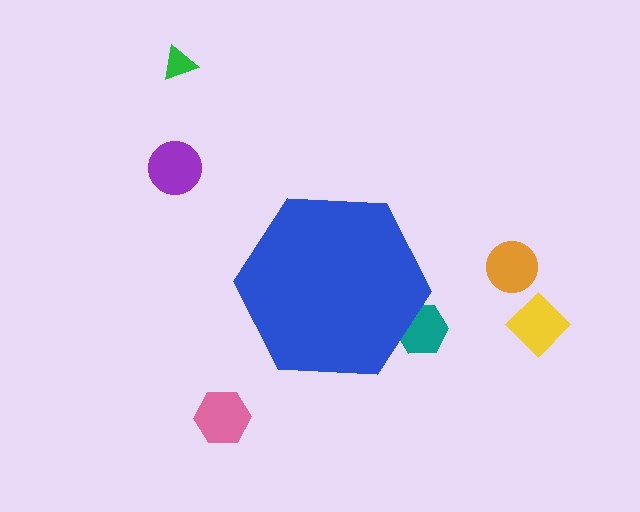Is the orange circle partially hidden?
No, the orange circle is fully visible.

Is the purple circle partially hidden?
No, the purple circle is fully visible.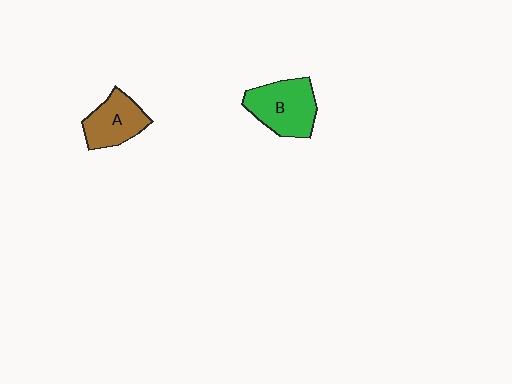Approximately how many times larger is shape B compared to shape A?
Approximately 1.3 times.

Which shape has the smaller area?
Shape A (brown).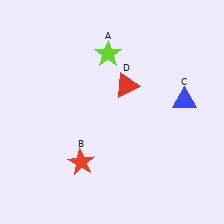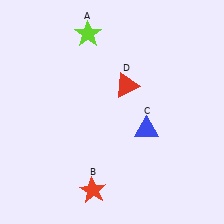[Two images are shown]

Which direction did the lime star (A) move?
The lime star (A) moved left.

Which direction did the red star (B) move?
The red star (B) moved down.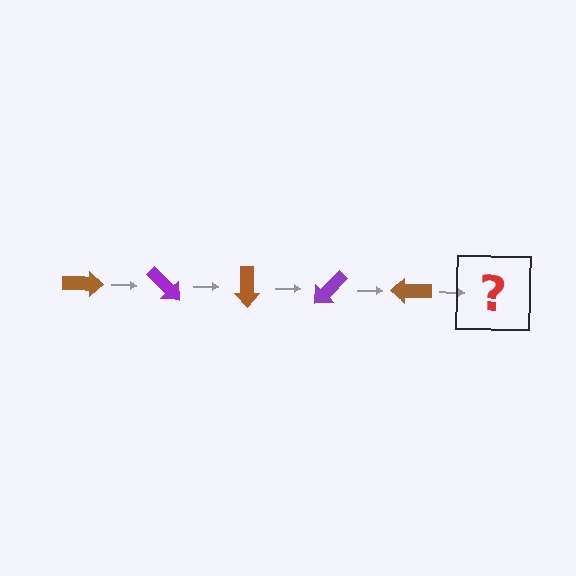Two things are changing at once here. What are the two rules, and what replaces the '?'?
The two rules are that it rotates 45 degrees each step and the color cycles through brown and purple. The '?' should be a purple arrow, rotated 225 degrees from the start.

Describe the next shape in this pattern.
It should be a purple arrow, rotated 225 degrees from the start.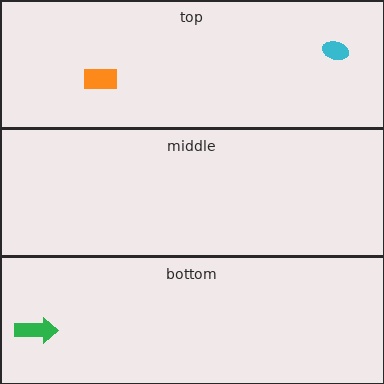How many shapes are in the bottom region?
1.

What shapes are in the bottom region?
The green arrow.